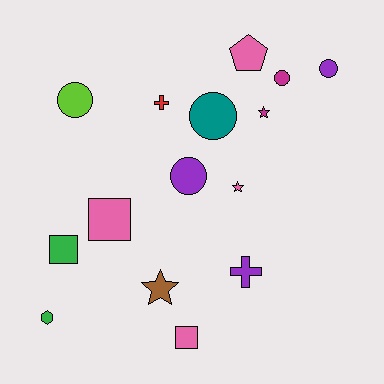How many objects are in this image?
There are 15 objects.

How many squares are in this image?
There are 3 squares.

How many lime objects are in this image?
There is 1 lime object.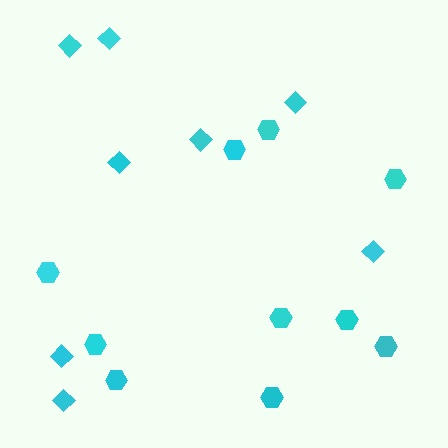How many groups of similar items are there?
There are 2 groups: one group of hexagons (10) and one group of diamonds (8).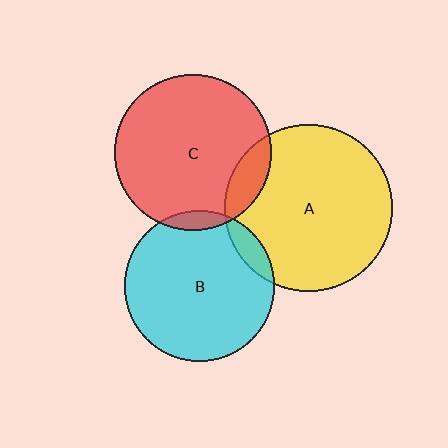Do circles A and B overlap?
Yes.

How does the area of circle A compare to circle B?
Approximately 1.2 times.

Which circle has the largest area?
Circle A (yellow).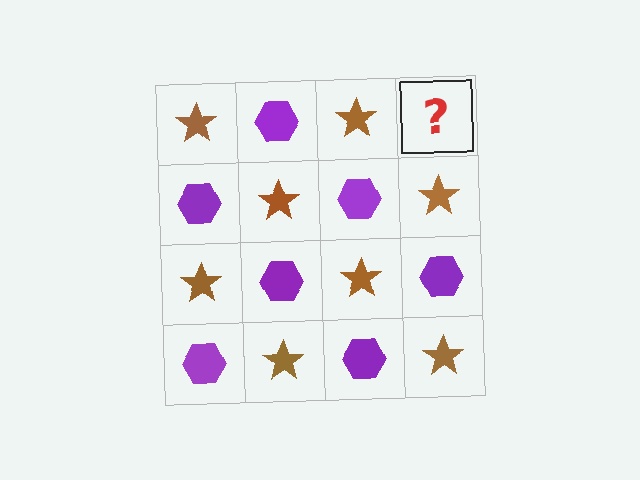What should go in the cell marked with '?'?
The missing cell should contain a purple hexagon.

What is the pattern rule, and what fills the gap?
The rule is that it alternates brown star and purple hexagon in a checkerboard pattern. The gap should be filled with a purple hexagon.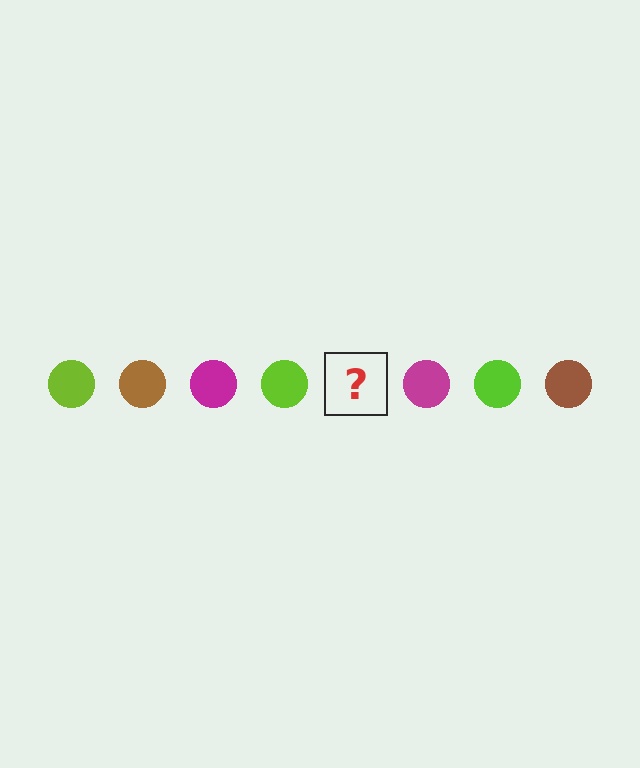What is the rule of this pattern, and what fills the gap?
The rule is that the pattern cycles through lime, brown, magenta circles. The gap should be filled with a brown circle.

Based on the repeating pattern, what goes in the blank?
The blank should be a brown circle.